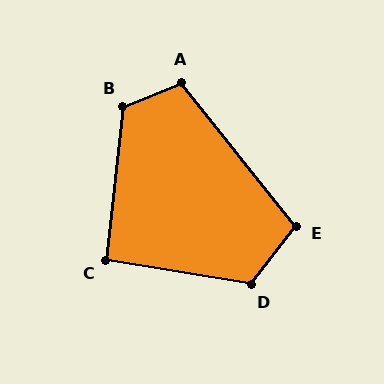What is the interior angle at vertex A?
Approximately 106 degrees (obtuse).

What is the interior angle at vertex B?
Approximately 118 degrees (obtuse).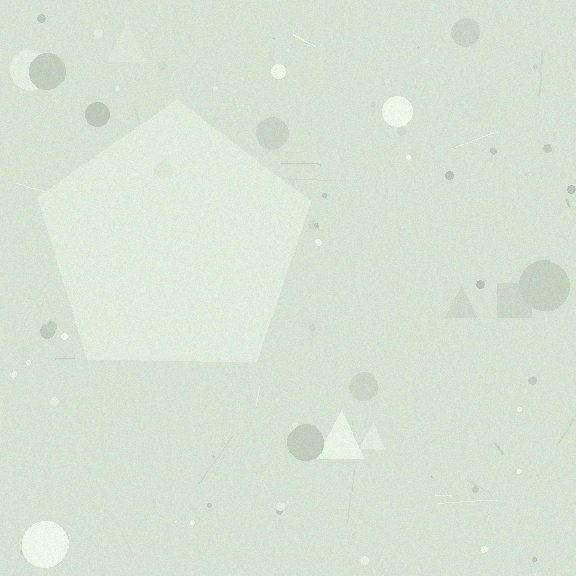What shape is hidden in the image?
A pentagon is hidden in the image.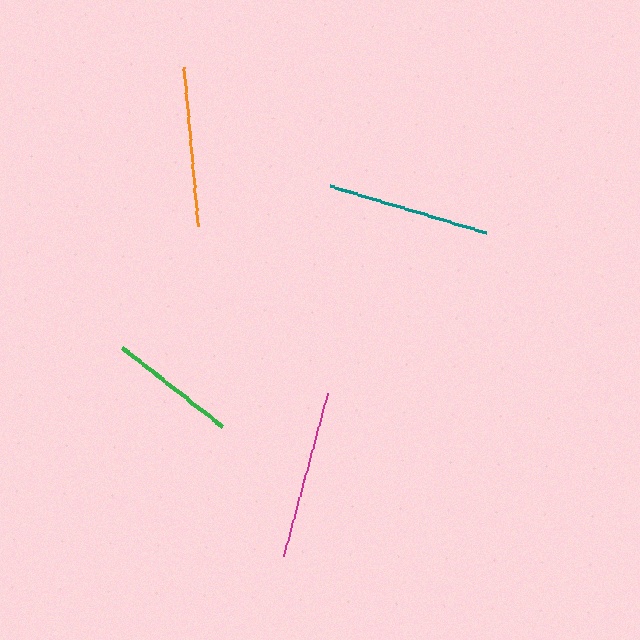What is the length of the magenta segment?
The magenta segment is approximately 168 pixels long.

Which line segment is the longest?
The magenta line is the longest at approximately 168 pixels.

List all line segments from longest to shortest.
From longest to shortest: magenta, teal, orange, green.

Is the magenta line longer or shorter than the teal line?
The magenta line is longer than the teal line.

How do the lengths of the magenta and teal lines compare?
The magenta and teal lines are approximately the same length.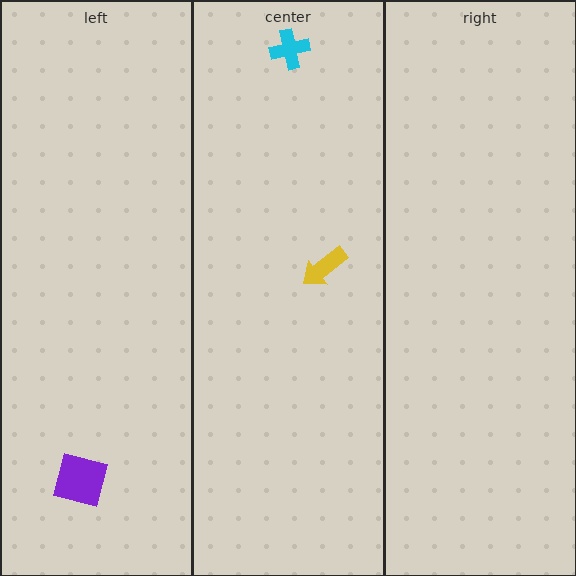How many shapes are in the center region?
2.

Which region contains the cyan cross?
The center region.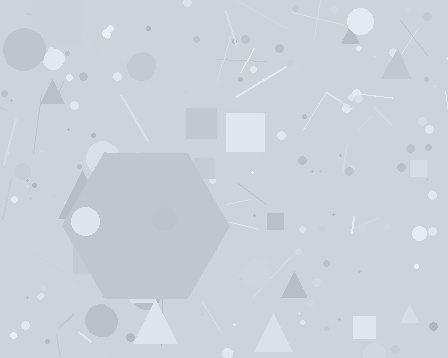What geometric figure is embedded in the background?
A hexagon is embedded in the background.